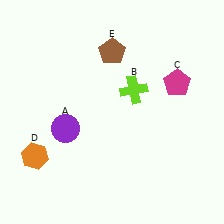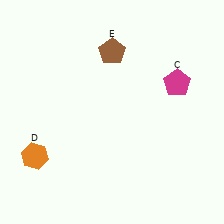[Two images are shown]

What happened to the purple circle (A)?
The purple circle (A) was removed in Image 2. It was in the bottom-left area of Image 1.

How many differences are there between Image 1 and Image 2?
There are 2 differences between the two images.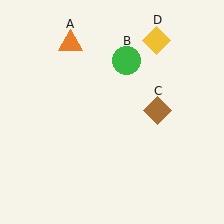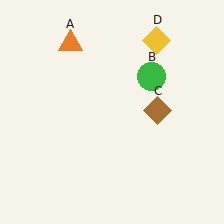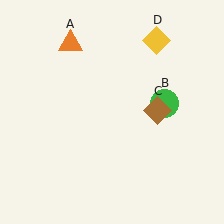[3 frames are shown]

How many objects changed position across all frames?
1 object changed position: green circle (object B).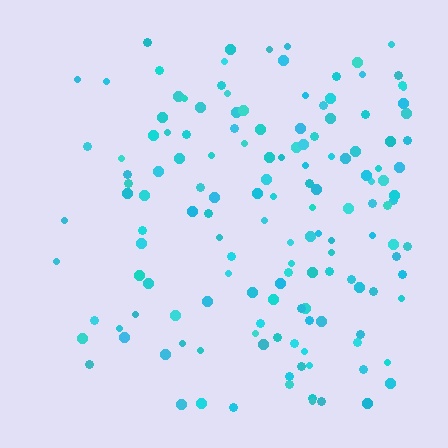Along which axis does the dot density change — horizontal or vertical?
Horizontal.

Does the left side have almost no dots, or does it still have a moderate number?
Still a moderate number, just noticeably fewer than the right.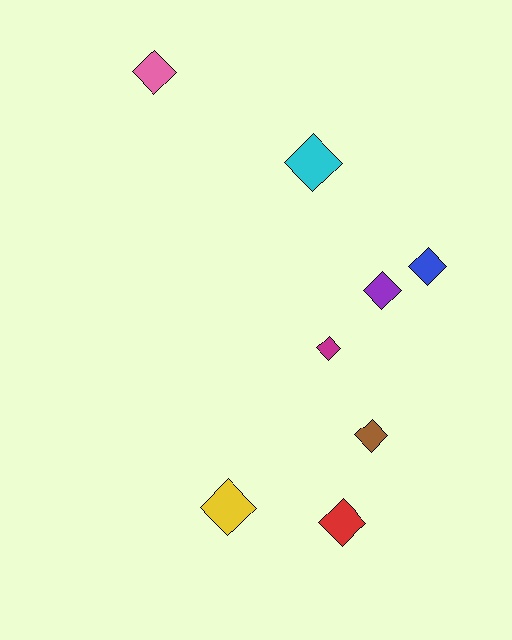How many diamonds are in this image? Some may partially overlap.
There are 8 diamonds.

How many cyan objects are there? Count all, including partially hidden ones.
There is 1 cyan object.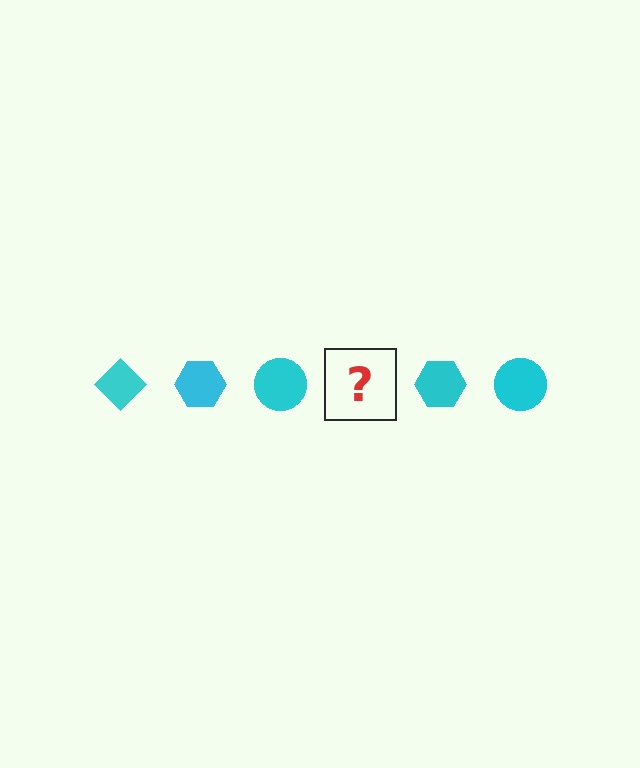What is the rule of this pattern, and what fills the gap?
The rule is that the pattern cycles through diamond, hexagon, circle shapes in cyan. The gap should be filled with a cyan diamond.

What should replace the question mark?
The question mark should be replaced with a cyan diamond.